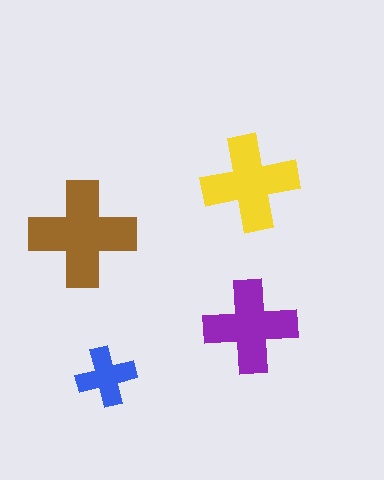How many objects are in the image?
There are 4 objects in the image.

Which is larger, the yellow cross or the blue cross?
The yellow one.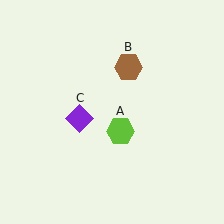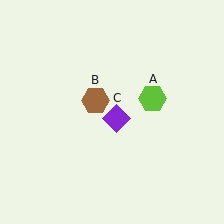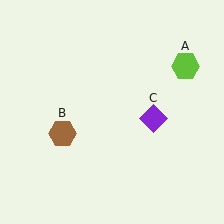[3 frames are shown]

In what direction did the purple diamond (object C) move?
The purple diamond (object C) moved right.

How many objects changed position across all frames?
3 objects changed position: lime hexagon (object A), brown hexagon (object B), purple diamond (object C).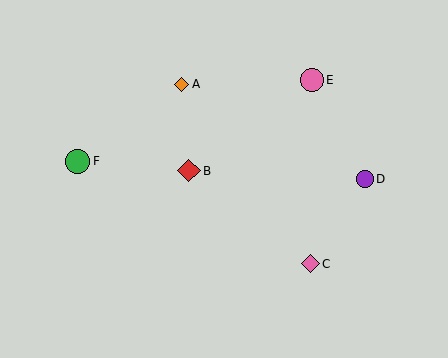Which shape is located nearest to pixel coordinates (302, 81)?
The pink circle (labeled E) at (312, 80) is nearest to that location.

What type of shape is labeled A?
Shape A is an orange diamond.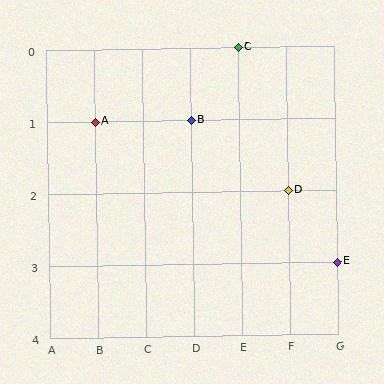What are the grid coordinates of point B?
Point B is at grid coordinates (D, 1).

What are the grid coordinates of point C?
Point C is at grid coordinates (E, 0).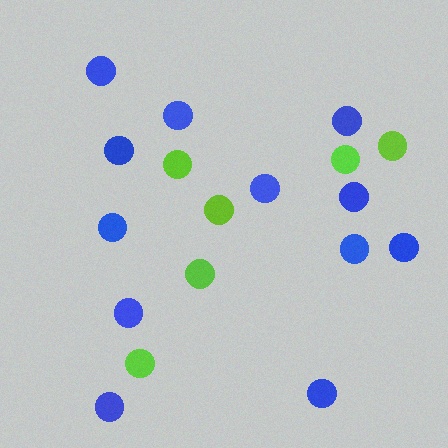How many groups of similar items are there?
There are 2 groups: one group of blue circles (12) and one group of lime circles (6).